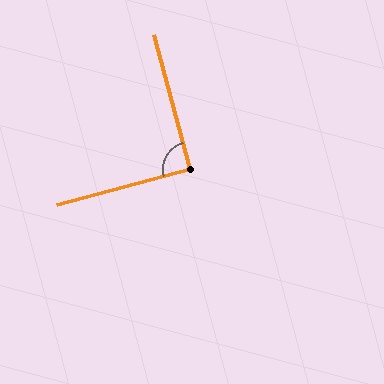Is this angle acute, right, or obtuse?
It is approximately a right angle.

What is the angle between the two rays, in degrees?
Approximately 90 degrees.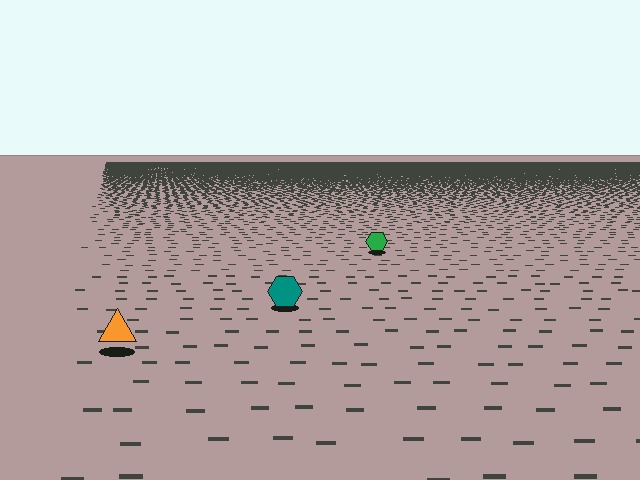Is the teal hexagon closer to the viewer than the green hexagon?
Yes. The teal hexagon is closer — you can tell from the texture gradient: the ground texture is coarser near it.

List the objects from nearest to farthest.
From nearest to farthest: the orange triangle, the teal hexagon, the green hexagon.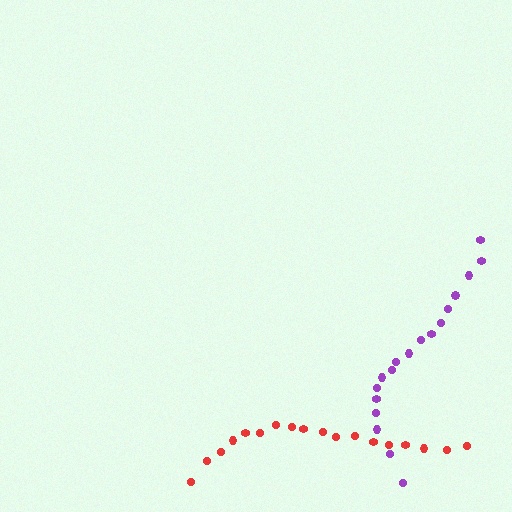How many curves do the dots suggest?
There are 2 distinct paths.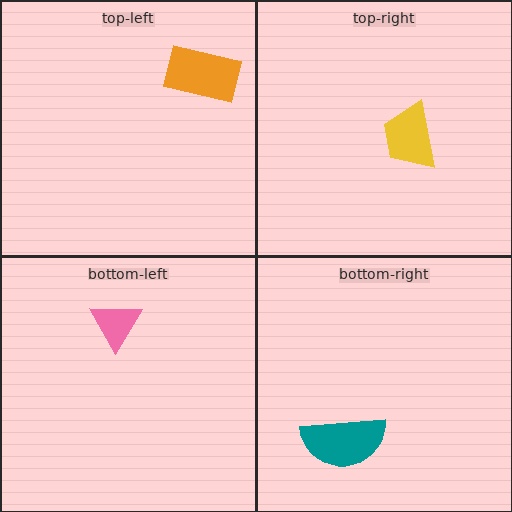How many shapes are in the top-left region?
1.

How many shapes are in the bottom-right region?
1.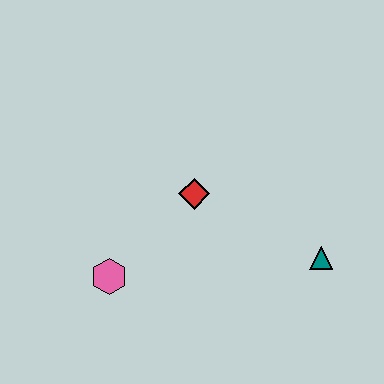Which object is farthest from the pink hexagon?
The teal triangle is farthest from the pink hexagon.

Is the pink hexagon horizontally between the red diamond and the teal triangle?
No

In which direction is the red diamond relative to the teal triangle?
The red diamond is to the left of the teal triangle.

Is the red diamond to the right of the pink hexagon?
Yes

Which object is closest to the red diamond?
The pink hexagon is closest to the red diamond.